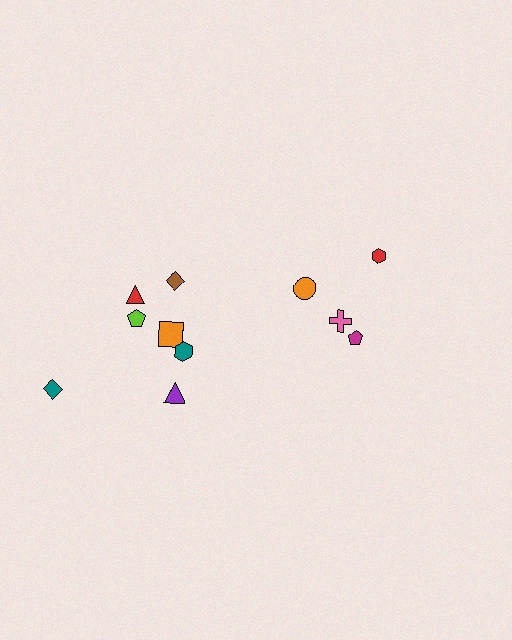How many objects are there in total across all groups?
There are 11 objects.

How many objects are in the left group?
There are 7 objects.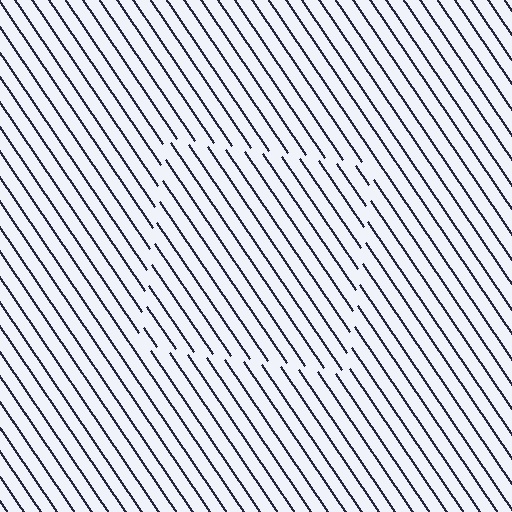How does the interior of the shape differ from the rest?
The interior of the shape contains the same grating, shifted by half a period — the contour is defined by the phase discontinuity where line-ends from the inner and outer gratings abut.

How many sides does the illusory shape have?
4 sides — the line-ends trace a square.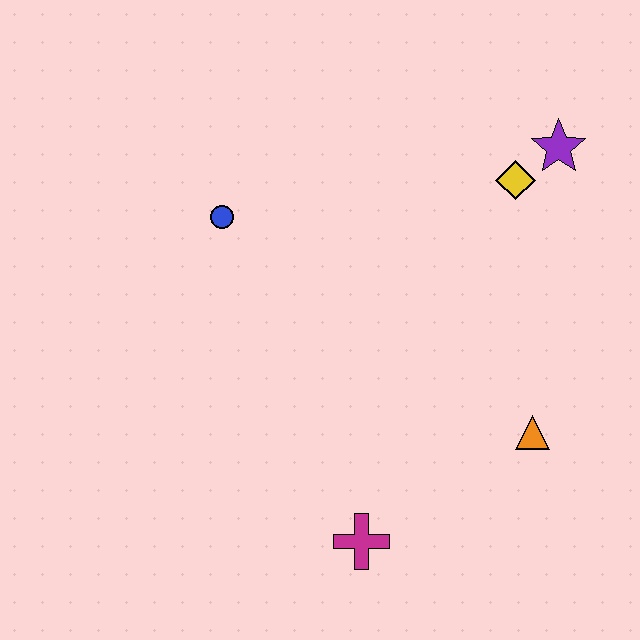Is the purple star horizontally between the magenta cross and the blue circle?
No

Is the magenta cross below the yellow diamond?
Yes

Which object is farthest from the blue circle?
The orange triangle is farthest from the blue circle.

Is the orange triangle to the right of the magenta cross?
Yes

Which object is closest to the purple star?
The yellow diamond is closest to the purple star.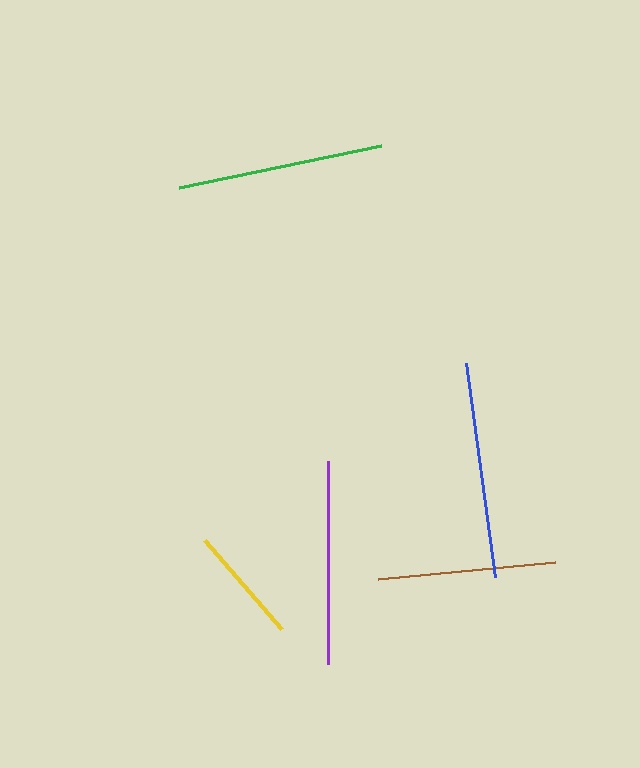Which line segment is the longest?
The blue line is the longest at approximately 216 pixels.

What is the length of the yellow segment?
The yellow segment is approximately 117 pixels long.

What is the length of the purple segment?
The purple segment is approximately 204 pixels long.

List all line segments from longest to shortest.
From longest to shortest: blue, green, purple, brown, yellow.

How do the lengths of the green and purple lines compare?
The green and purple lines are approximately the same length.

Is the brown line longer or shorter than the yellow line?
The brown line is longer than the yellow line.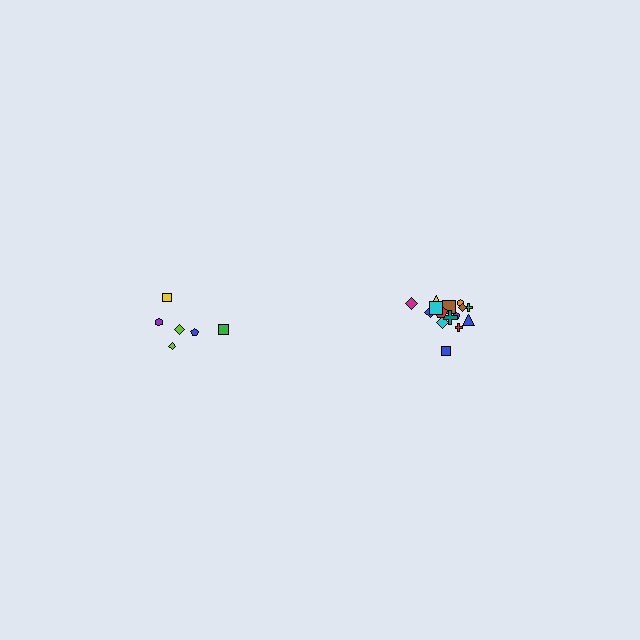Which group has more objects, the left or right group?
The right group.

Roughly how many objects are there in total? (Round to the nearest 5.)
Roughly 20 objects in total.